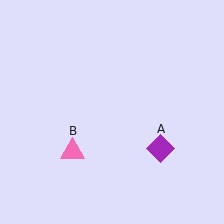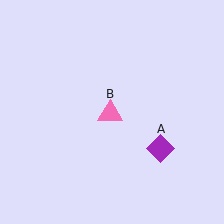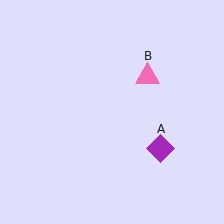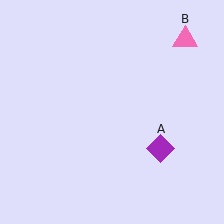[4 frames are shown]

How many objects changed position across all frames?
1 object changed position: pink triangle (object B).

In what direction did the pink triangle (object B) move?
The pink triangle (object B) moved up and to the right.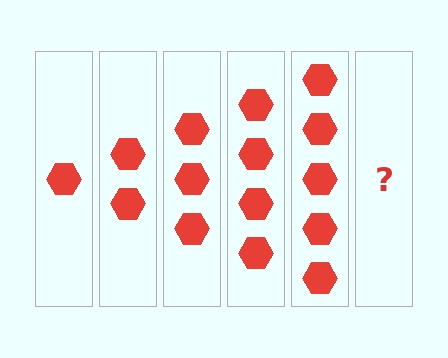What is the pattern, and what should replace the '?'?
The pattern is that each step adds one more hexagon. The '?' should be 6 hexagons.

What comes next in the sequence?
The next element should be 6 hexagons.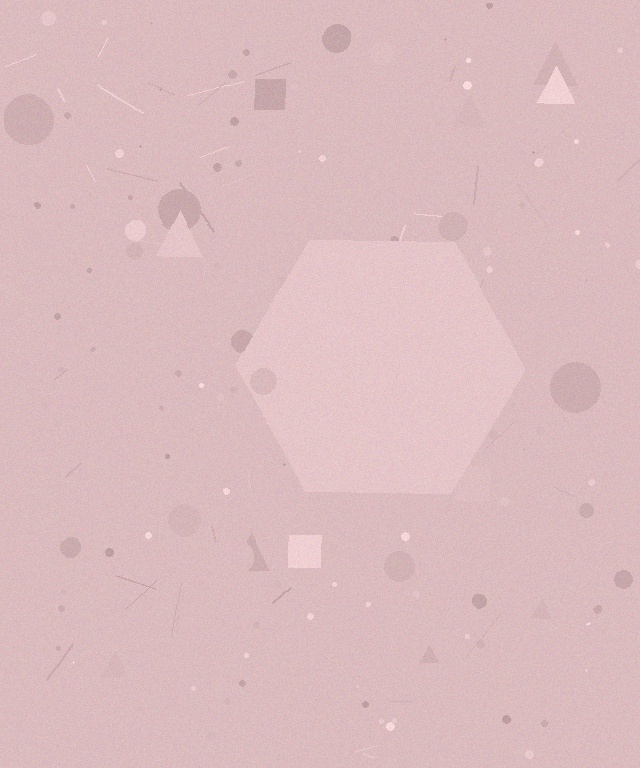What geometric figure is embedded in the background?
A hexagon is embedded in the background.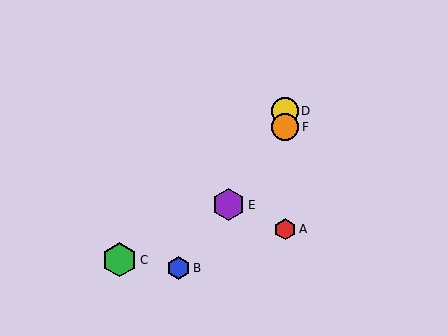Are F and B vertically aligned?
No, F is at x≈285 and B is at x≈179.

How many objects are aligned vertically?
3 objects (A, D, F) are aligned vertically.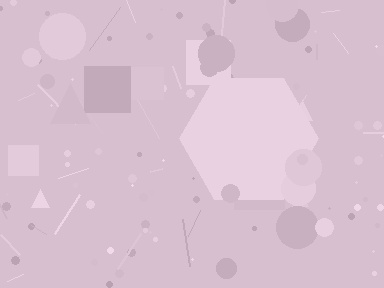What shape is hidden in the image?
A hexagon is hidden in the image.